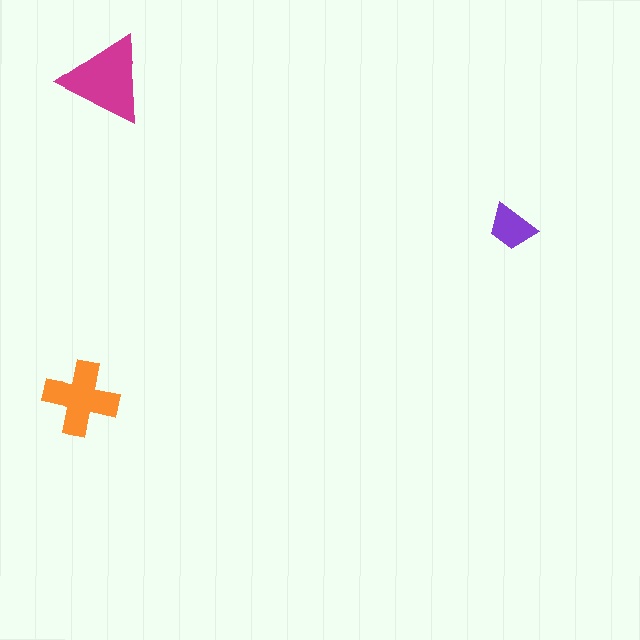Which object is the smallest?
The purple trapezoid.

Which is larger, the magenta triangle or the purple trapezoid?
The magenta triangle.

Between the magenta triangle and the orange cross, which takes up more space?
The magenta triangle.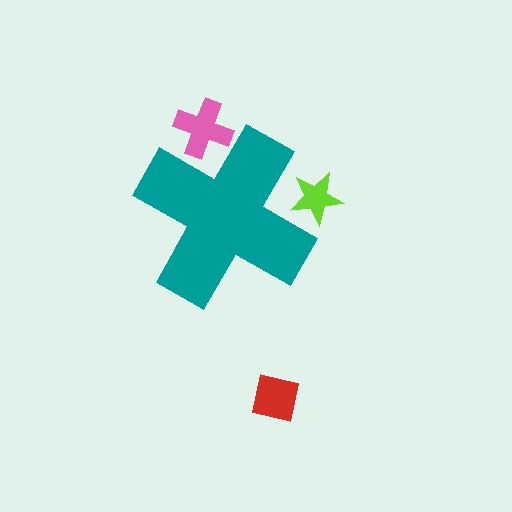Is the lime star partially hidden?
Yes, the lime star is partially hidden behind the teal cross.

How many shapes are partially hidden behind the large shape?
2 shapes are partially hidden.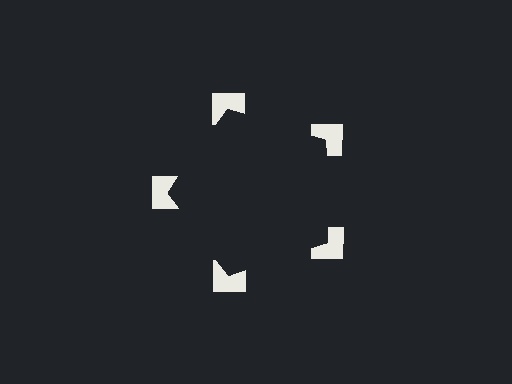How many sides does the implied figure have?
5 sides.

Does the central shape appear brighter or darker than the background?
It typically appears slightly darker than the background, even though no actual brightness change is drawn.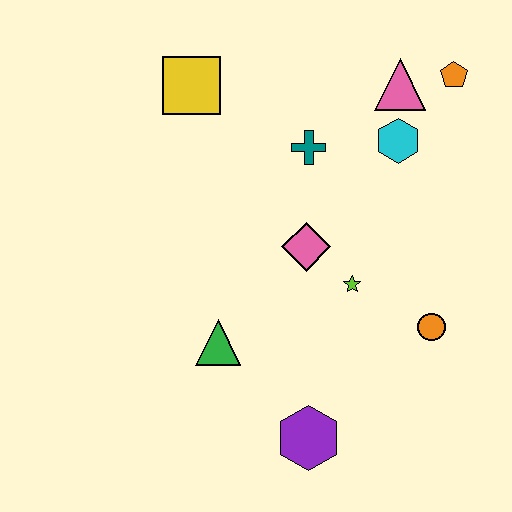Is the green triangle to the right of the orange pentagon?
No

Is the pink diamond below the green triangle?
No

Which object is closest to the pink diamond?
The lime star is closest to the pink diamond.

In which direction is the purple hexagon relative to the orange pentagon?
The purple hexagon is below the orange pentagon.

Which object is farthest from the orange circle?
The yellow square is farthest from the orange circle.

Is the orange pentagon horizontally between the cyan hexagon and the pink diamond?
No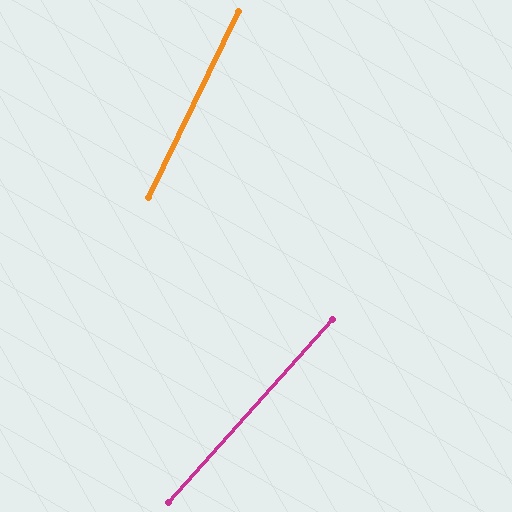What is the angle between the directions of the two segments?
Approximately 16 degrees.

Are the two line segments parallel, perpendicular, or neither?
Neither parallel nor perpendicular — they differ by about 16°.